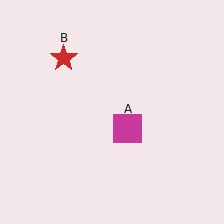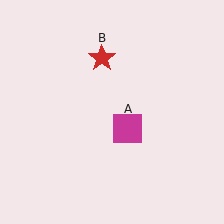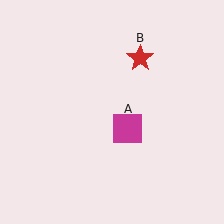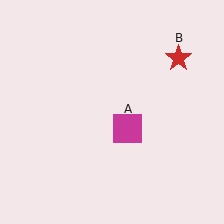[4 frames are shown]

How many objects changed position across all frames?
1 object changed position: red star (object B).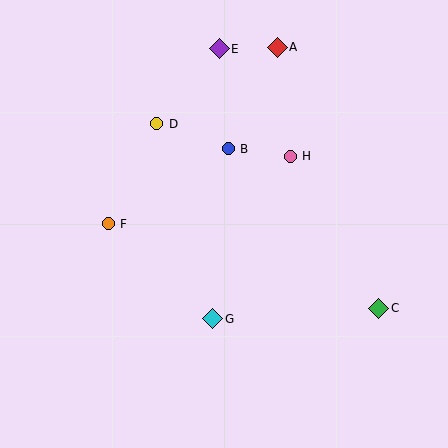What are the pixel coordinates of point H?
Point H is at (290, 156).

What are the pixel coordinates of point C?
Point C is at (379, 308).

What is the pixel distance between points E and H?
The distance between E and H is 129 pixels.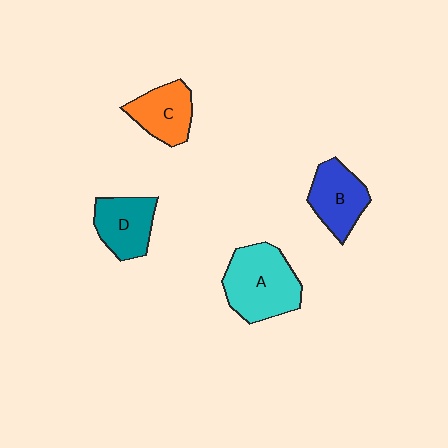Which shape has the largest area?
Shape A (cyan).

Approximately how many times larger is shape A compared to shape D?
Approximately 1.5 times.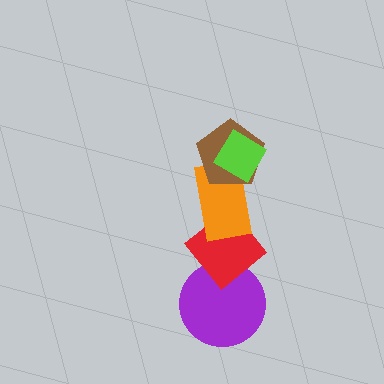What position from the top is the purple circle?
The purple circle is 5th from the top.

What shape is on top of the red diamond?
The orange rectangle is on top of the red diamond.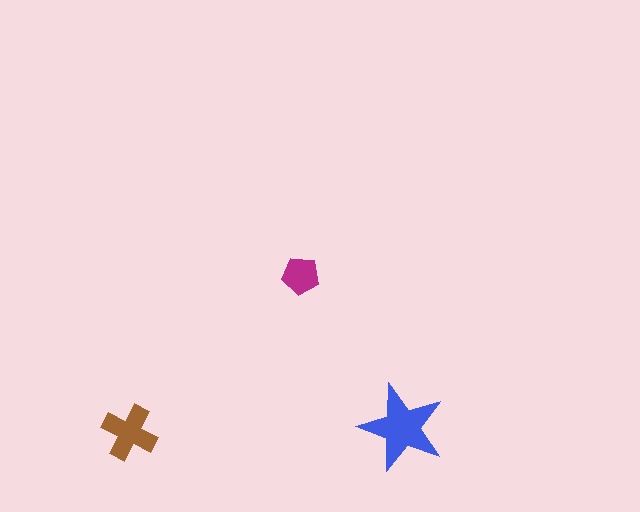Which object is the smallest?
The magenta pentagon.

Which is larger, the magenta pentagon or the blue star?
The blue star.